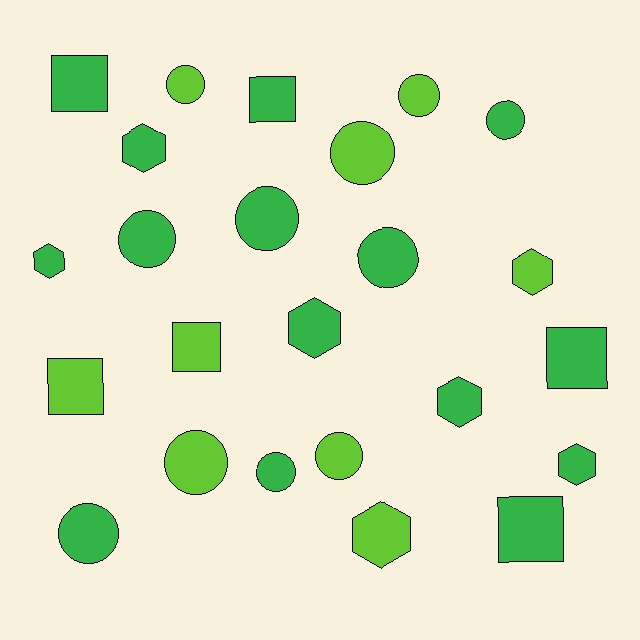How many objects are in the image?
There are 24 objects.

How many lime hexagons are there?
There are 2 lime hexagons.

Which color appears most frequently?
Green, with 15 objects.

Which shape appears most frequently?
Circle, with 11 objects.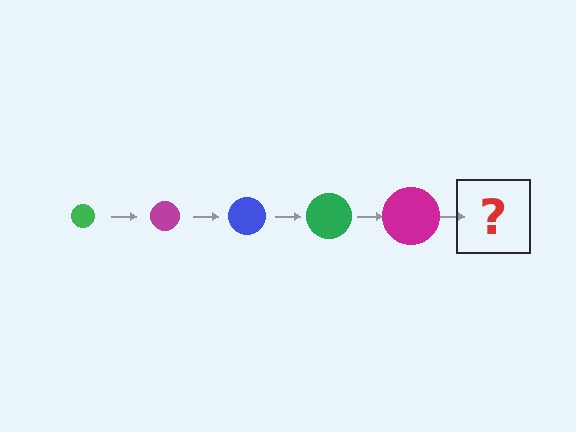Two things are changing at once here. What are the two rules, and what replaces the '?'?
The two rules are that the circle grows larger each step and the color cycles through green, magenta, and blue. The '?' should be a blue circle, larger than the previous one.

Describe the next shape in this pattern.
It should be a blue circle, larger than the previous one.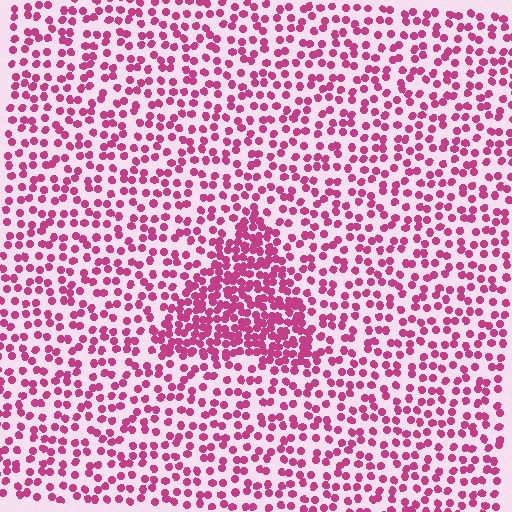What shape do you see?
I see a triangle.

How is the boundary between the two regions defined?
The boundary is defined by a change in element density (approximately 2.2x ratio). All elements are the same color, size, and shape.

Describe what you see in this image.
The image contains small magenta elements arranged at two different densities. A triangle-shaped region is visible where the elements are more densely packed than the surrounding area.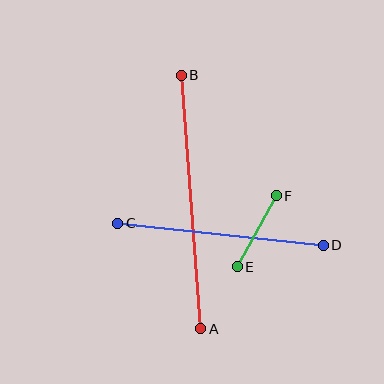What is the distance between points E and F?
The distance is approximately 81 pixels.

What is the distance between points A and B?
The distance is approximately 254 pixels.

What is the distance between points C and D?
The distance is approximately 207 pixels.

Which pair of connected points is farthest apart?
Points A and B are farthest apart.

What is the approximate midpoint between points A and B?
The midpoint is at approximately (191, 202) pixels.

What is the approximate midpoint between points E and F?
The midpoint is at approximately (257, 231) pixels.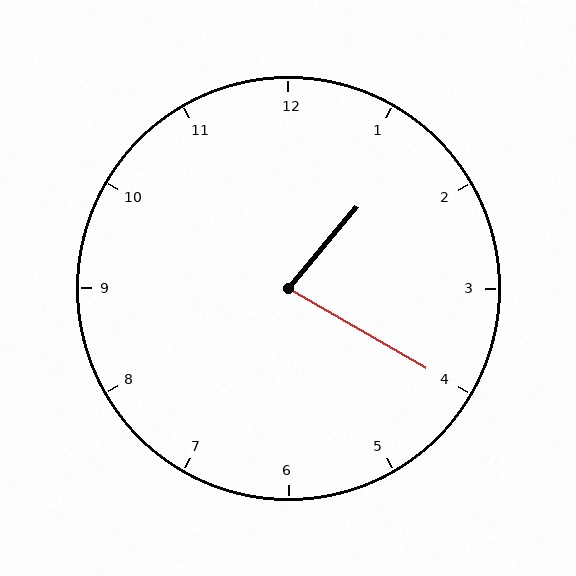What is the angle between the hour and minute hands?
Approximately 80 degrees.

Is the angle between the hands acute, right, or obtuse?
It is acute.